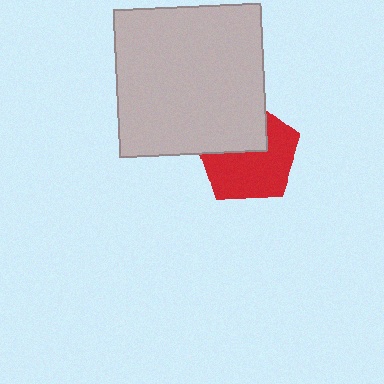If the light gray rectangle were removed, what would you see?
You would see the complete red pentagon.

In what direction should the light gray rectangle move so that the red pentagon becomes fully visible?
The light gray rectangle should move up. That is the shortest direction to clear the overlap and leave the red pentagon fully visible.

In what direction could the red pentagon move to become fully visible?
The red pentagon could move down. That would shift it out from behind the light gray rectangle entirely.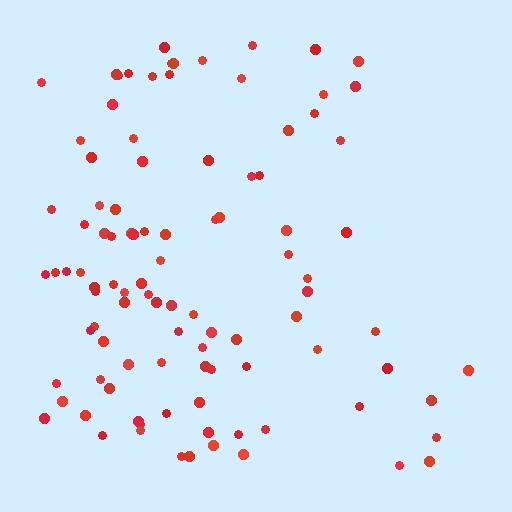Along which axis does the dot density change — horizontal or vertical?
Horizontal.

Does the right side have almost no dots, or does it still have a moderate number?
Still a moderate number, just noticeably fewer than the left.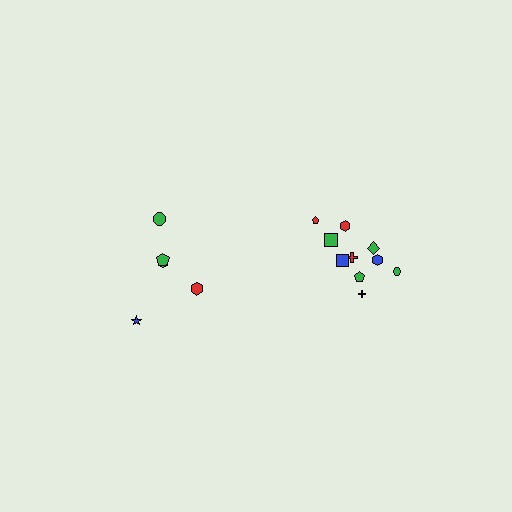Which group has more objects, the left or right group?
The right group.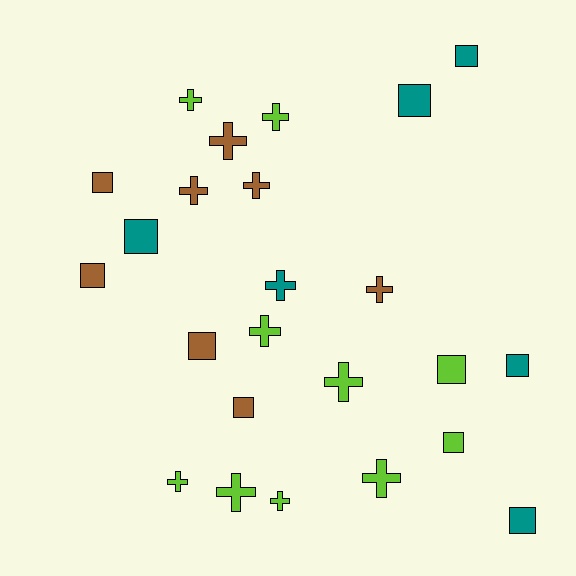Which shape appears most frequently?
Cross, with 13 objects.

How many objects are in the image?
There are 24 objects.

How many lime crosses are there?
There are 8 lime crosses.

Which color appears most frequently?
Lime, with 10 objects.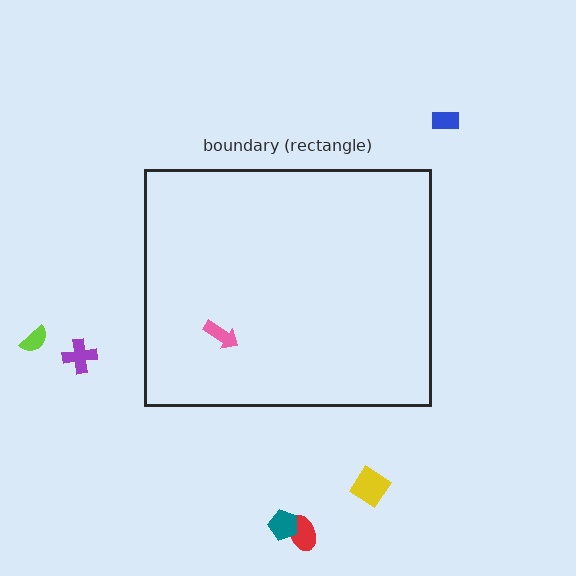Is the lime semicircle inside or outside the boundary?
Outside.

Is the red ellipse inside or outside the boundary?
Outside.